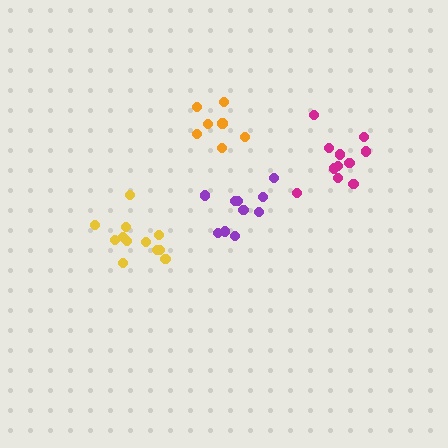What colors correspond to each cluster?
The clusters are colored: purple, magenta, yellow, orange.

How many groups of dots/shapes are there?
There are 4 groups.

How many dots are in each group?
Group 1: 10 dots, Group 2: 11 dots, Group 3: 12 dots, Group 4: 7 dots (40 total).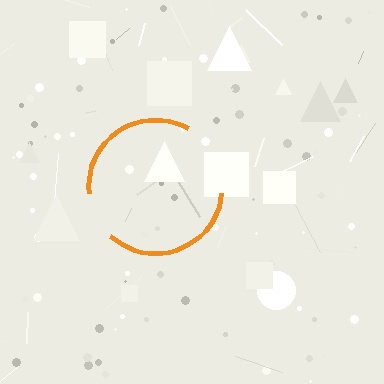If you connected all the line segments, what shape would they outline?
They would outline a circle.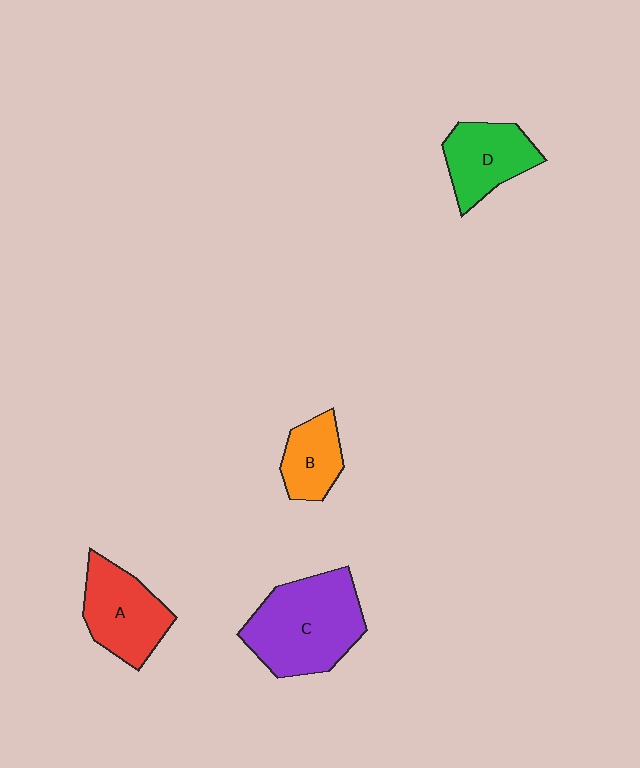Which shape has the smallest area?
Shape B (orange).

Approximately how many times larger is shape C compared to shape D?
Approximately 1.6 times.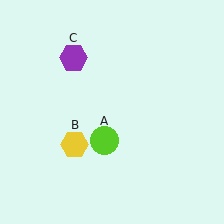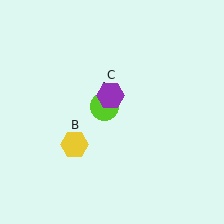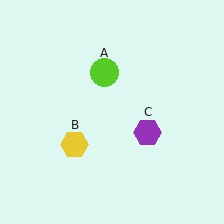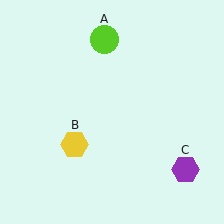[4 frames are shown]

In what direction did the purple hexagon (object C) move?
The purple hexagon (object C) moved down and to the right.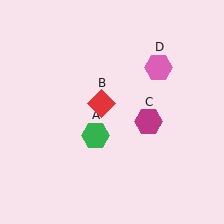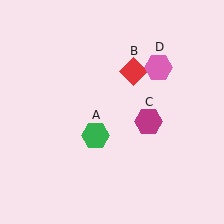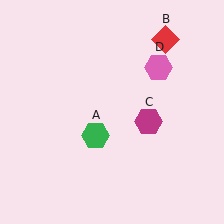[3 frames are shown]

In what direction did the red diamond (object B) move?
The red diamond (object B) moved up and to the right.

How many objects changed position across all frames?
1 object changed position: red diamond (object B).